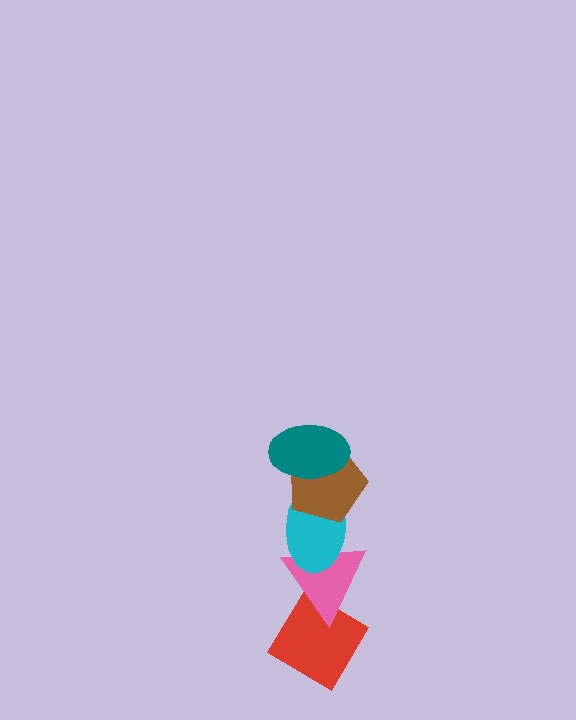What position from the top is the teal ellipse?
The teal ellipse is 1st from the top.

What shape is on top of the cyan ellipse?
The brown pentagon is on top of the cyan ellipse.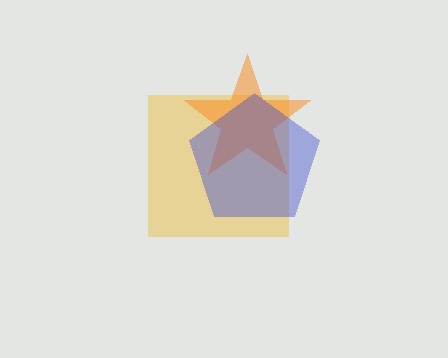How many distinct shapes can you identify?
There are 3 distinct shapes: a yellow square, an orange star, a blue pentagon.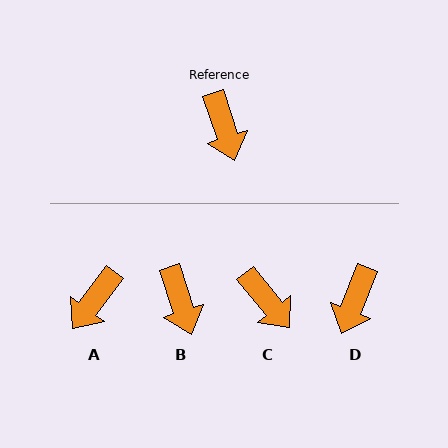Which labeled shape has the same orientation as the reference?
B.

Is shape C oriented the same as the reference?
No, it is off by about 21 degrees.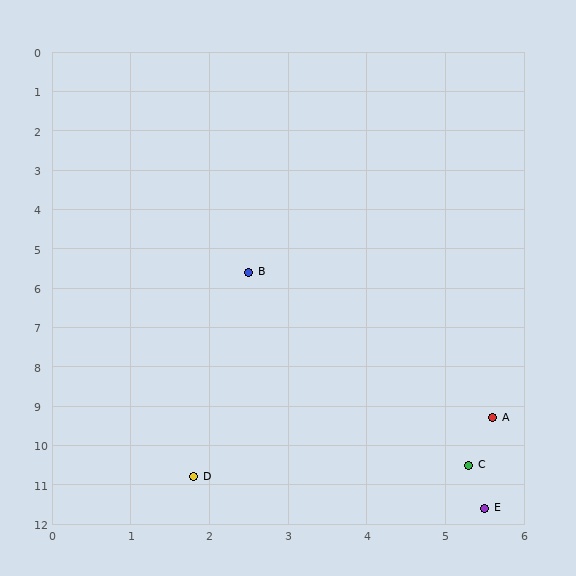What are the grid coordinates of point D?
Point D is at approximately (1.8, 10.8).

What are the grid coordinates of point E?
Point E is at approximately (5.5, 11.6).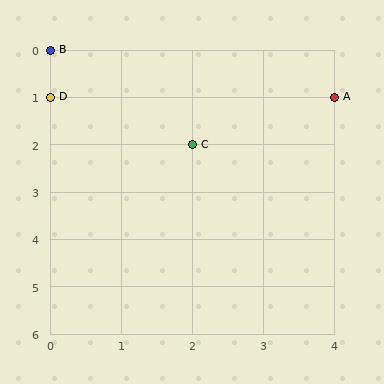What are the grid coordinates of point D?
Point D is at grid coordinates (0, 1).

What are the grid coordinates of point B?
Point B is at grid coordinates (0, 0).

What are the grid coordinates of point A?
Point A is at grid coordinates (4, 1).